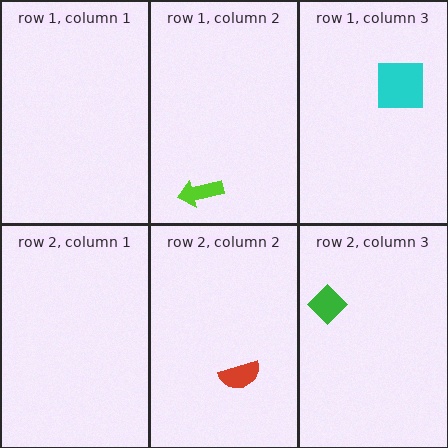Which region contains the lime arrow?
The row 1, column 2 region.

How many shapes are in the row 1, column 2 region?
1.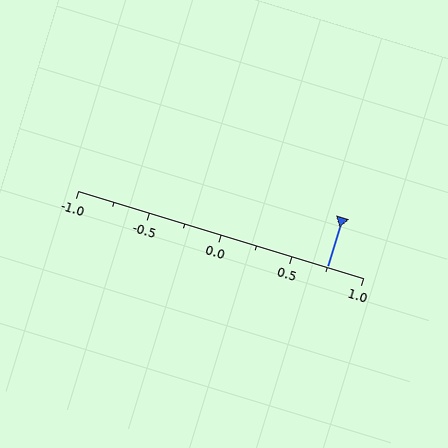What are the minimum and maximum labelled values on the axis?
The axis runs from -1.0 to 1.0.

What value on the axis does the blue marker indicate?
The marker indicates approximately 0.75.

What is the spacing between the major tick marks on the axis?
The major ticks are spaced 0.5 apart.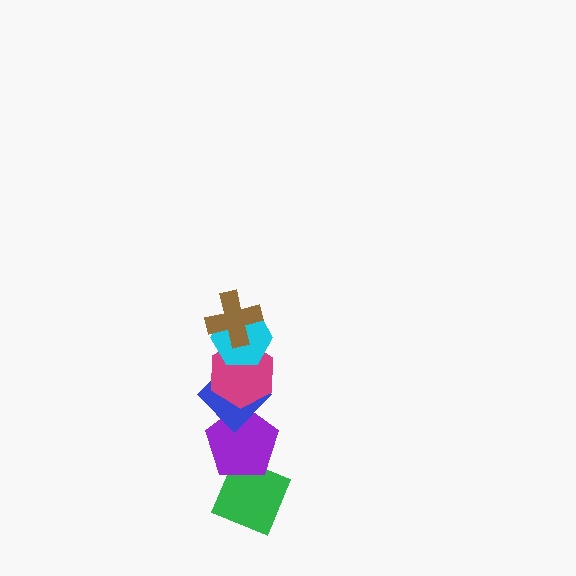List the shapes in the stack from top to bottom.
From top to bottom: the brown cross, the cyan hexagon, the magenta hexagon, the blue diamond, the purple pentagon, the green diamond.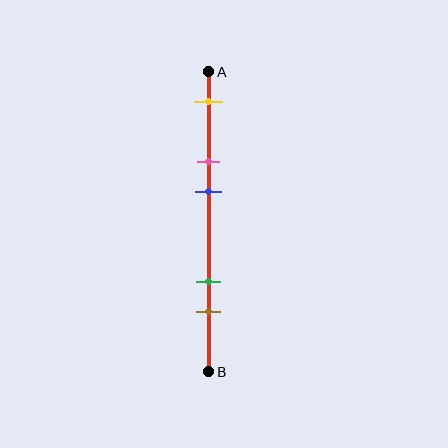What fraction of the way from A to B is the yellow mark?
The yellow mark is approximately 10% (0.1) of the way from A to B.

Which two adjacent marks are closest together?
The pink and blue marks are the closest adjacent pair.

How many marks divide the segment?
There are 5 marks dividing the segment.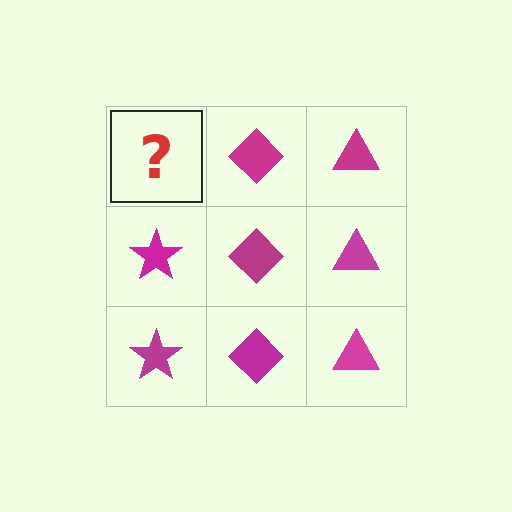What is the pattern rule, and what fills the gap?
The rule is that each column has a consistent shape. The gap should be filled with a magenta star.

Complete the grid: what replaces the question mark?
The question mark should be replaced with a magenta star.